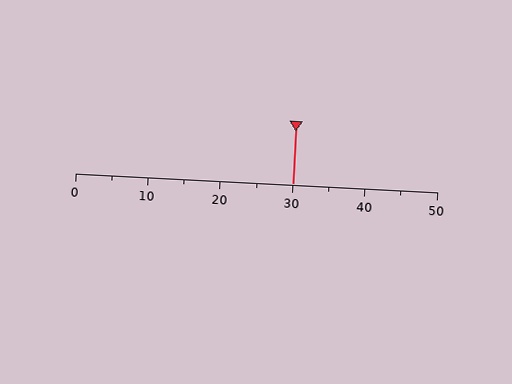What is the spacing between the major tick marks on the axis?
The major ticks are spaced 10 apart.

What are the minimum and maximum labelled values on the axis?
The axis runs from 0 to 50.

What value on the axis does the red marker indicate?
The marker indicates approximately 30.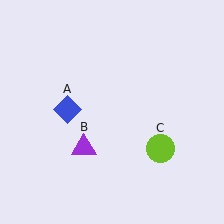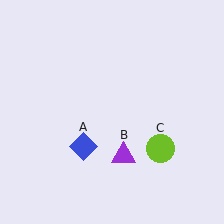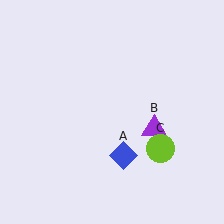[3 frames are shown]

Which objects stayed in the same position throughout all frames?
Lime circle (object C) remained stationary.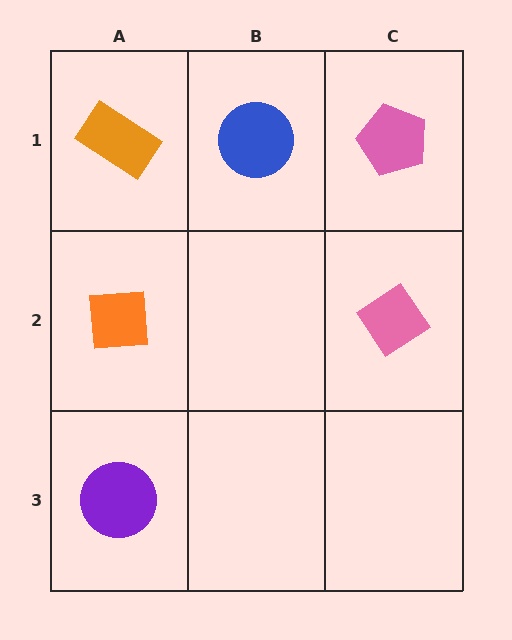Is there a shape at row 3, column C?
No, that cell is empty.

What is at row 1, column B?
A blue circle.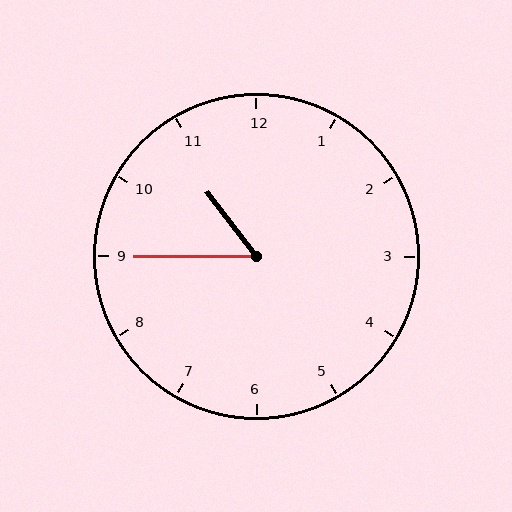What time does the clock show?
10:45.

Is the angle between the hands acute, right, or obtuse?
It is acute.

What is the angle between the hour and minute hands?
Approximately 52 degrees.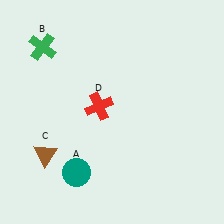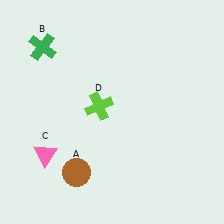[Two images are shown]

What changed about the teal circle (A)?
In Image 1, A is teal. In Image 2, it changed to brown.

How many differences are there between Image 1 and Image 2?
There are 3 differences between the two images.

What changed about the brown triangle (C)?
In Image 1, C is brown. In Image 2, it changed to pink.